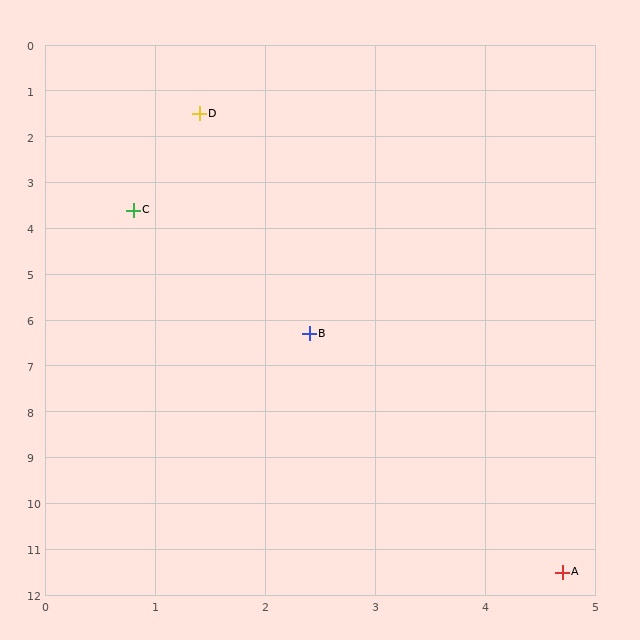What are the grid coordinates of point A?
Point A is at approximately (4.7, 11.5).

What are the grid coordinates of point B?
Point B is at approximately (2.4, 6.3).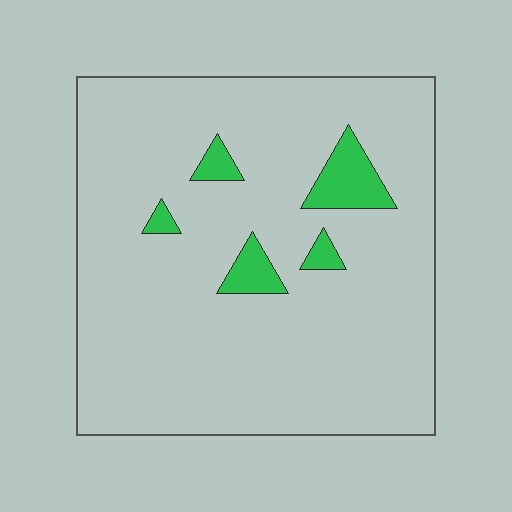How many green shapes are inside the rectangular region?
5.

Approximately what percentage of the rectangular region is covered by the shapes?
Approximately 5%.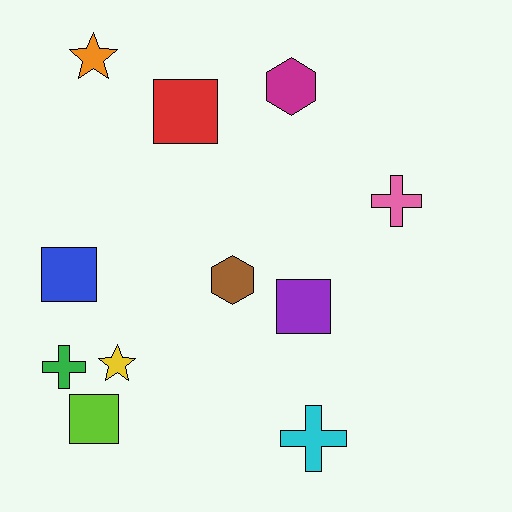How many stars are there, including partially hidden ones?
There are 2 stars.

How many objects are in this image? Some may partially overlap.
There are 11 objects.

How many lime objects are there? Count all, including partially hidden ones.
There is 1 lime object.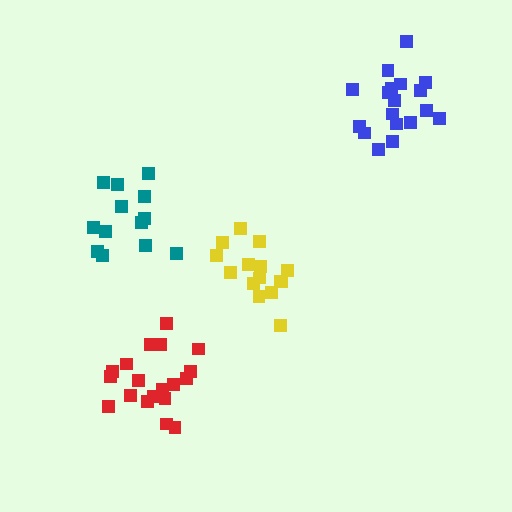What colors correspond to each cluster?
The clusters are colored: yellow, teal, red, blue.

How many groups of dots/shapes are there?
There are 4 groups.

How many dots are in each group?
Group 1: 15 dots, Group 2: 13 dots, Group 3: 19 dots, Group 4: 18 dots (65 total).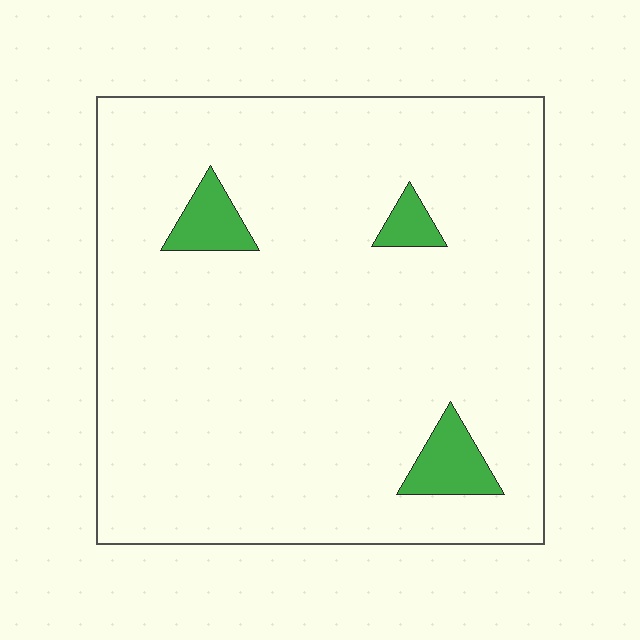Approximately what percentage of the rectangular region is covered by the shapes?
Approximately 5%.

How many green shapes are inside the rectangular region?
3.